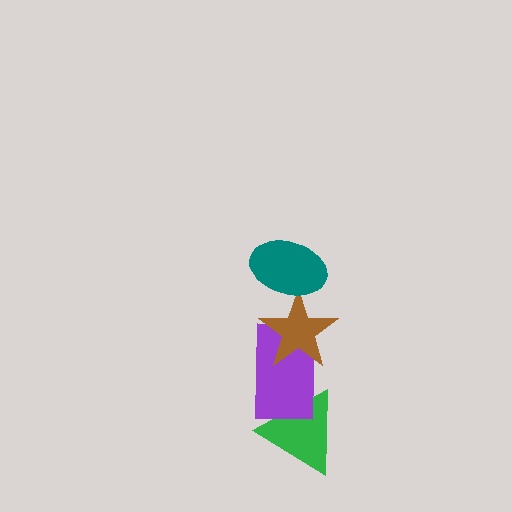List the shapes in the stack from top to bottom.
From top to bottom: the teal ellipse, the brown star, the purple rectangle, the green triangle.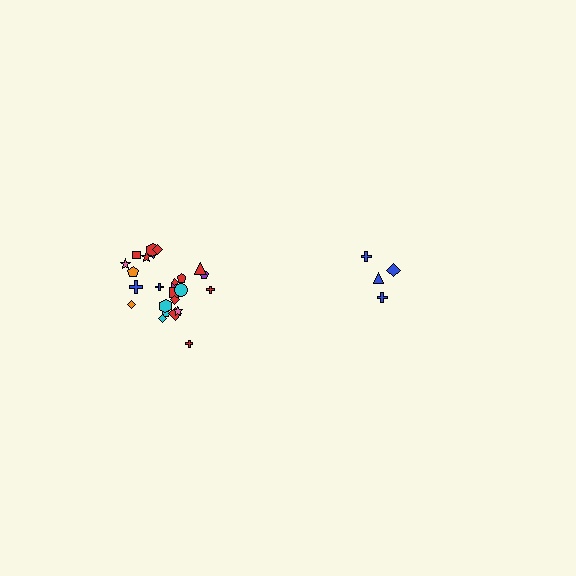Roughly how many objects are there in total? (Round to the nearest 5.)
Roughly 30 objects in total.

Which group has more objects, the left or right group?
The left group.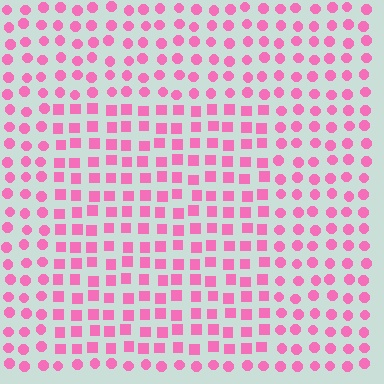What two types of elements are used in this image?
The image uses squares inside the rectangle region and circles outside it.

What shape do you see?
I see a rectangle.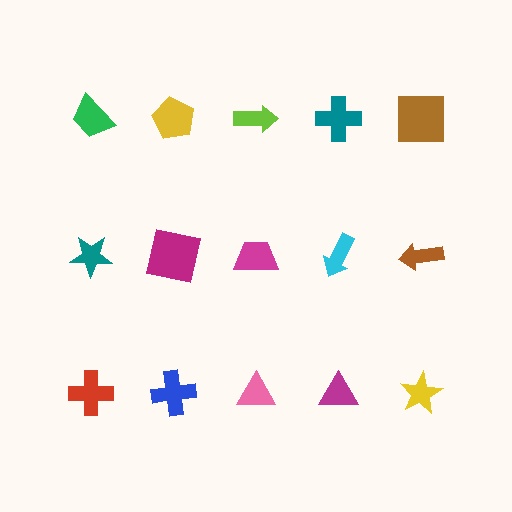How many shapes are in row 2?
5 shapes.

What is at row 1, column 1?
A green trapezoid.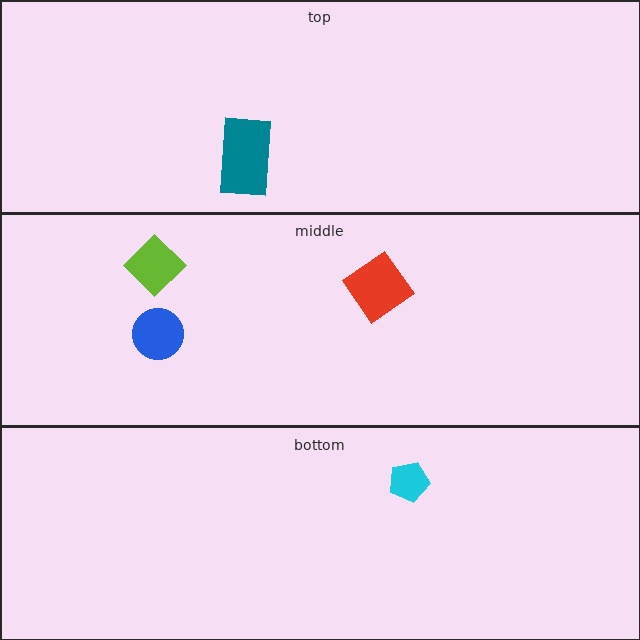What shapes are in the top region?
The teal rectangle.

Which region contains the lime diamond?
The middle region.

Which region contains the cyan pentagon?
The bottom region.